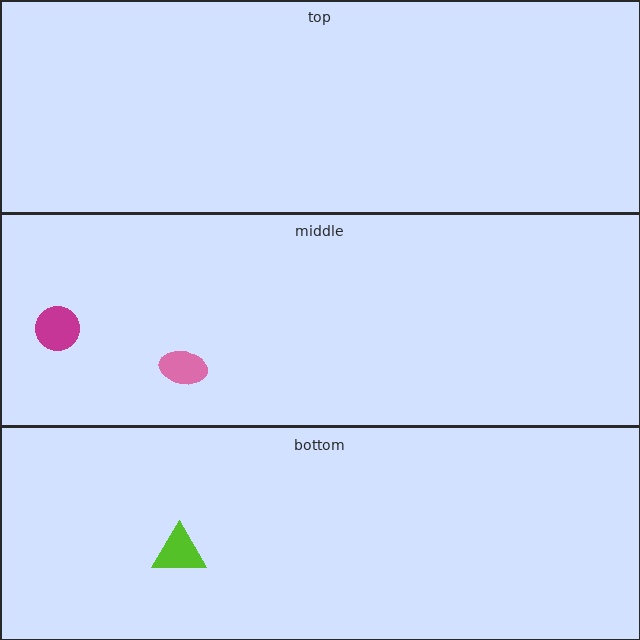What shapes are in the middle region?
The magenta circle, the pink ellipse.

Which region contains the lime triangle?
The bottom region.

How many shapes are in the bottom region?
1.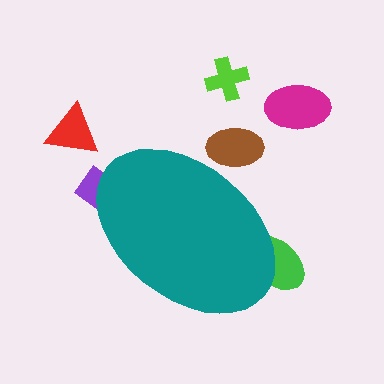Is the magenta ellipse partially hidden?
No, the magenta ellipse is fully visible.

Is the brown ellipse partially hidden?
Yes, the brown ellipse is partially hidden behind the teal ellipse.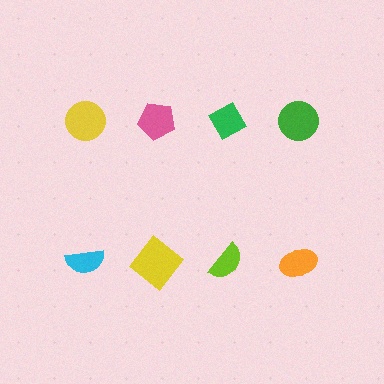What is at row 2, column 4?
An orange ellipse.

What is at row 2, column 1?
A cyan semicircle.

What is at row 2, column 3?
A lime semicircle.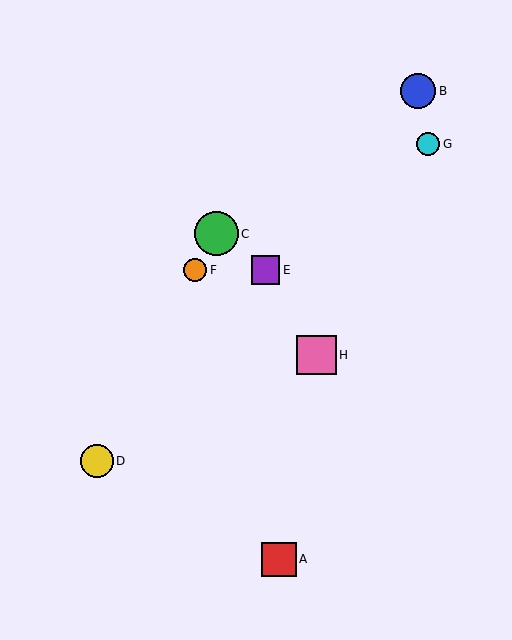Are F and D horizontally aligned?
No, F is at y≈270 and D is at y≈461.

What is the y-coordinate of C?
Object C is at y≈234.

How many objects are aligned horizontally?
2 objects (E, F) are aligned horizontally.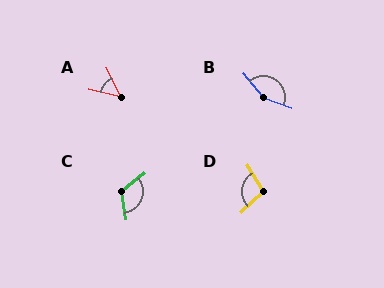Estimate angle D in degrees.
Approximately 102 degrees.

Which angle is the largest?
B, at approximately 151 degrees.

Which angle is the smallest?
A, at approximately 52 degrees.